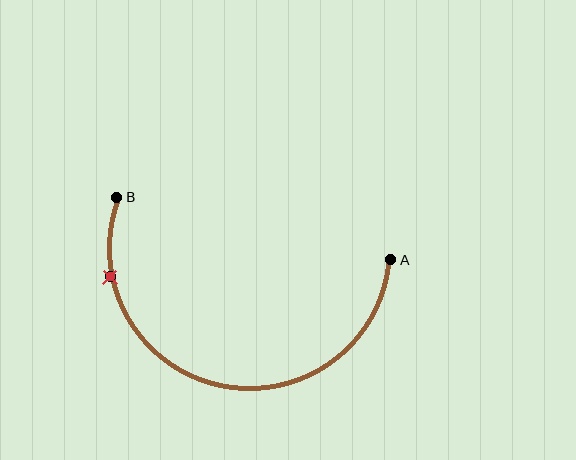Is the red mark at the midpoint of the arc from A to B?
No. The red mark lies on the arc but is closer to endpoint B. The arc midpoint would be at the point on the curve equidistant along the arc from both A and B.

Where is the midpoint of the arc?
The arc midpoint is the point on the curve farthest from the straight line joining A and B. It sits below that line.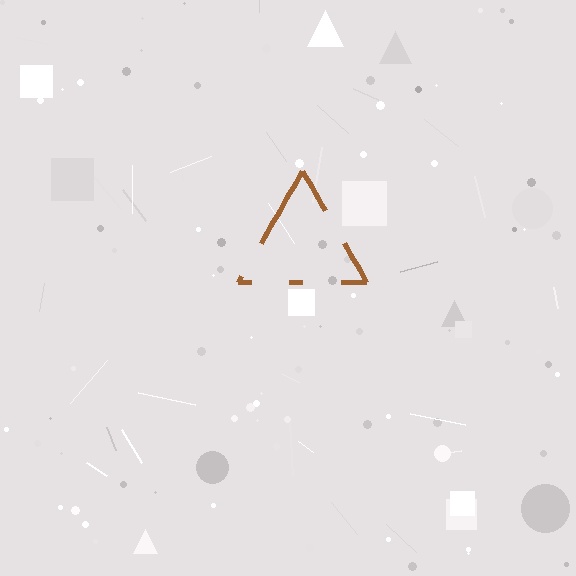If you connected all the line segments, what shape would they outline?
They would outline a triangle.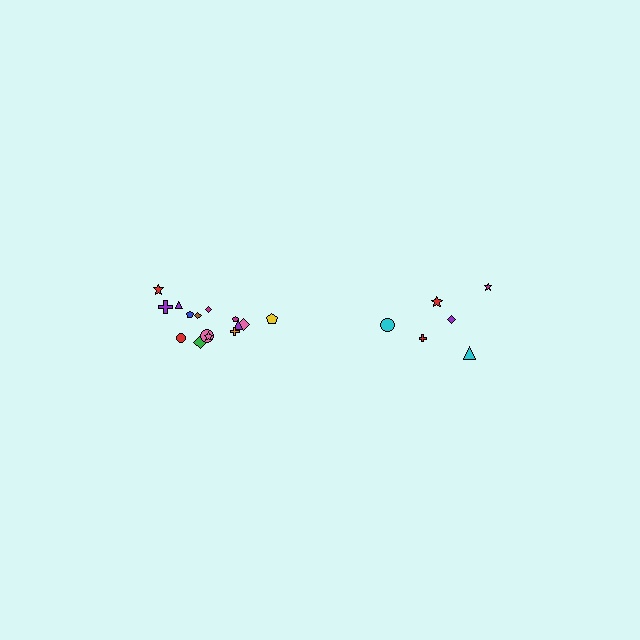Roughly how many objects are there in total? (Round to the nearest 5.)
Roughly 20 objects in total.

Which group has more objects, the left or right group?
The left group.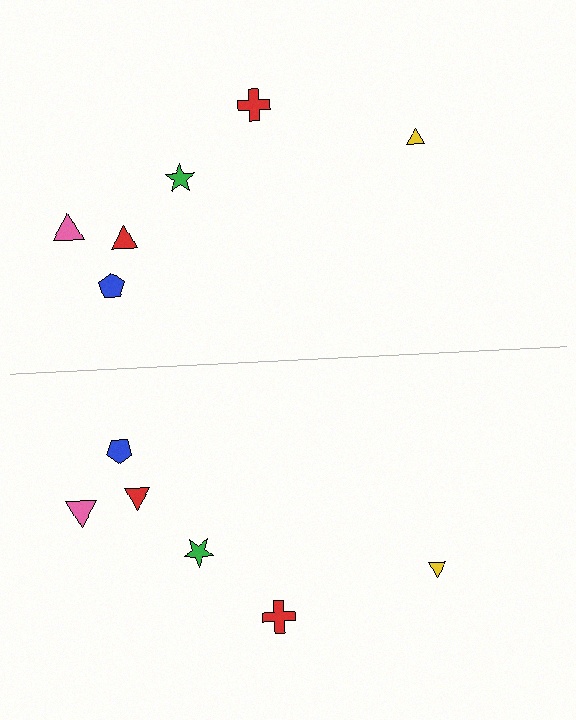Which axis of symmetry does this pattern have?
The pattern has a horizontal axis of symmetry running through the center of the image.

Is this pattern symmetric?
Yes, this pattern has bilateral (reflection) symmetry.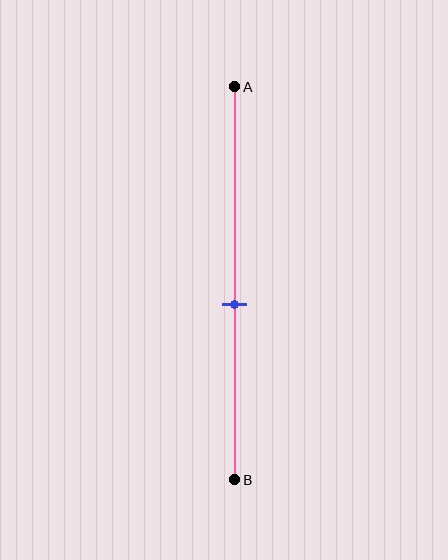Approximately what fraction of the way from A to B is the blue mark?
The blue mark is approximately 55% of the way from A to B.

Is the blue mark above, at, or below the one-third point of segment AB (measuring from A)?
The blue mark is below the one-third point of segment AB.